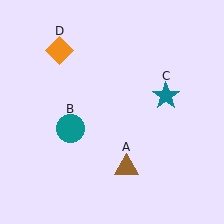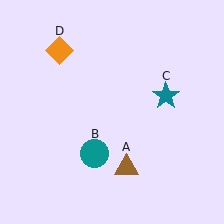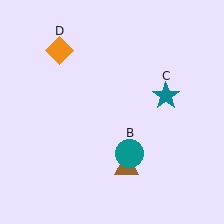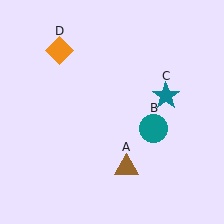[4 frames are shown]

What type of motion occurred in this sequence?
The teal circle (object B) rotated counterclockwise around the center of the scene.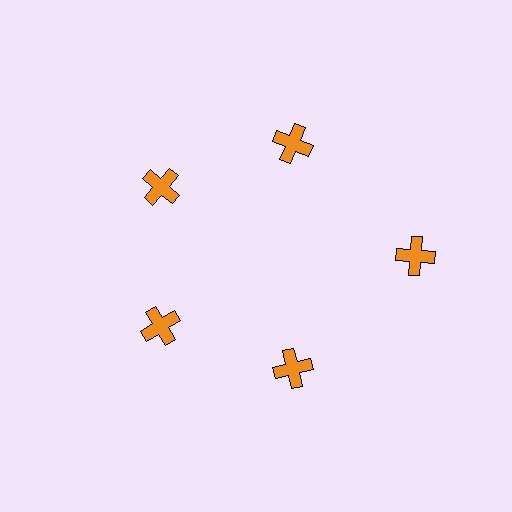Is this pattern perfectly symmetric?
No. The 5 orange crosses are arranged in a ring, but one element near the 3 o'clock position is pushed outward from the center, breaking the 5-fold rotational symmetry.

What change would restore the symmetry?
The symmetry would be restored by moving it inward, back onto the ring so that all 5 crosses sit at equal angles and equal distance from the center.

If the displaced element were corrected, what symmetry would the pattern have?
It would have 5-fold rotational symmetry — the pattern would map onto itself every 72 degrees.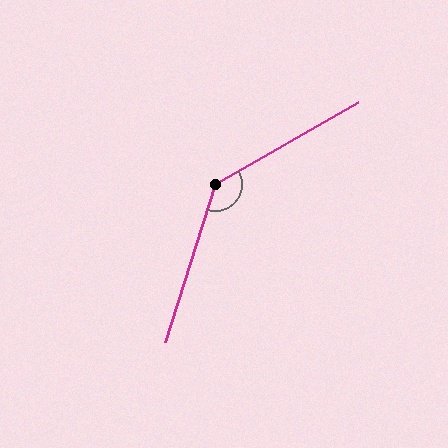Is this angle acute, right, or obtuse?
It is obtuse.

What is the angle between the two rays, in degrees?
Approximately 137 degrees.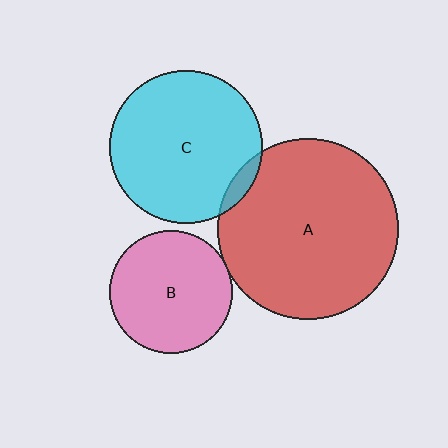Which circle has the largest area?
Circle A (red).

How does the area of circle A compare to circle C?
Approximately 1.4 times.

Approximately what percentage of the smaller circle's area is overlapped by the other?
Approximately 5%.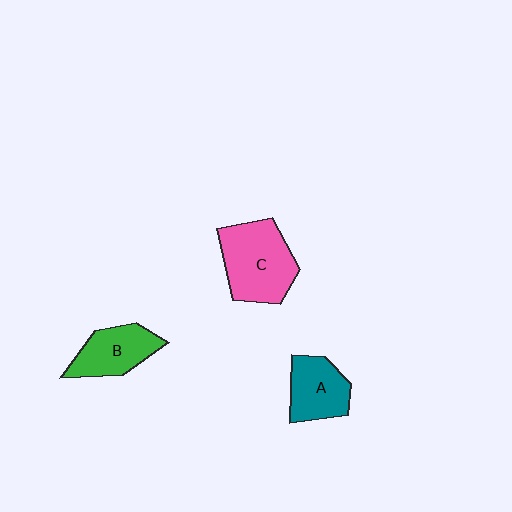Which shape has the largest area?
Shape C (pink).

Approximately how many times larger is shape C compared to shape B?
Approximately 1.5 times.